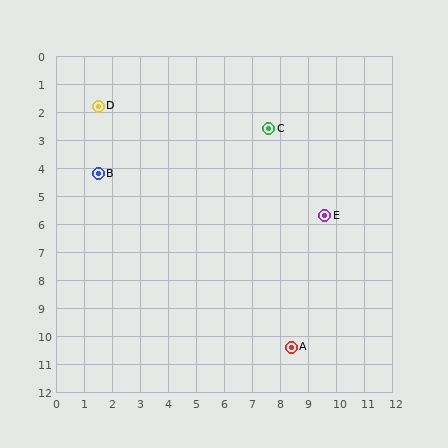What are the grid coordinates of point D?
Point D is at approximately (1.5, 1.8).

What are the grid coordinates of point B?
Point B is at approximately (1.5, 4.2).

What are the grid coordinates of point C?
Point C is at approximately (7.6, 2.6).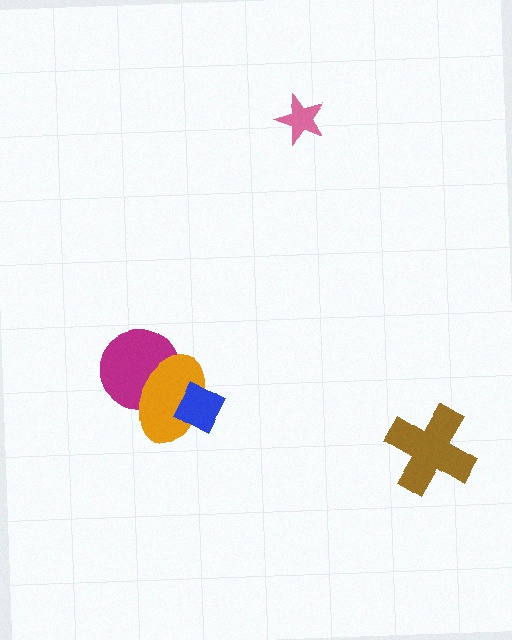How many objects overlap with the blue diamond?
1 object overlaps with the blue diamond.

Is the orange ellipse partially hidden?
Yes, it is partially covered by another shape.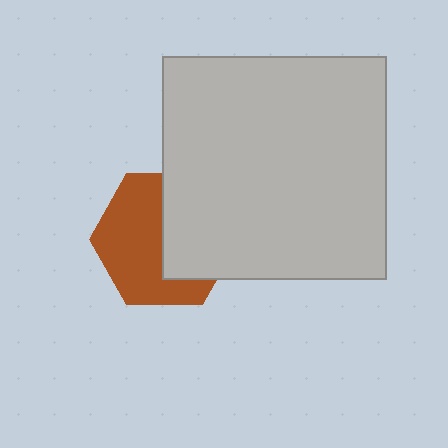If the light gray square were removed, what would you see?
You would see the complete brown hexagon.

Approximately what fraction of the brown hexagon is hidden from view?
Roughly 44% of the brown hexagon is hidden behind the light gray square.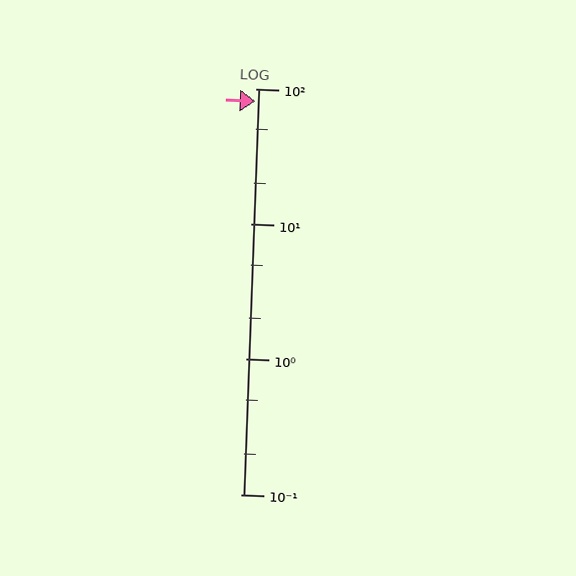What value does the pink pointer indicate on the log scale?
The pointer indicates approximately 81.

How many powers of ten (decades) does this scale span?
The scale spans 3 decades, from 0.1 to 100.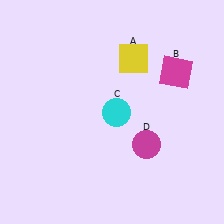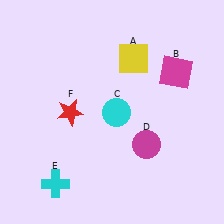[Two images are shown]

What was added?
A cyan cross (E), a red star (F) were added in Image 2.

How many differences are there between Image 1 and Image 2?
There are 2 differences between the two images.